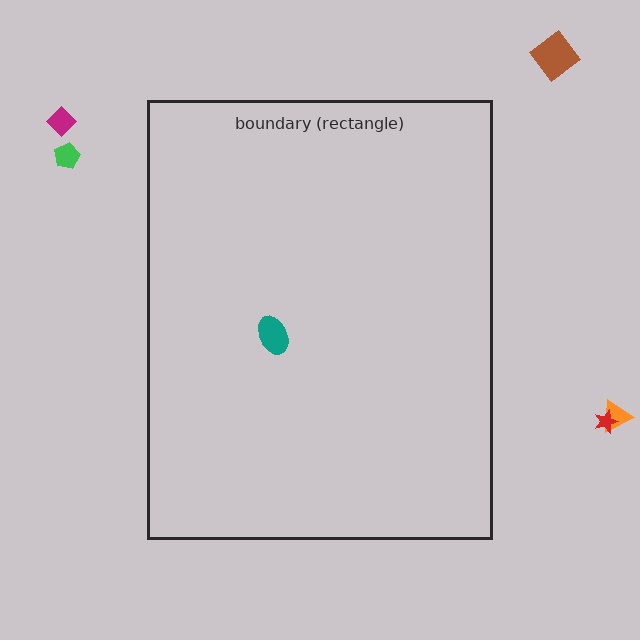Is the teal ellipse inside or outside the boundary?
Inside.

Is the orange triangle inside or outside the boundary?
Outside.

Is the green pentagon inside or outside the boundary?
Outside.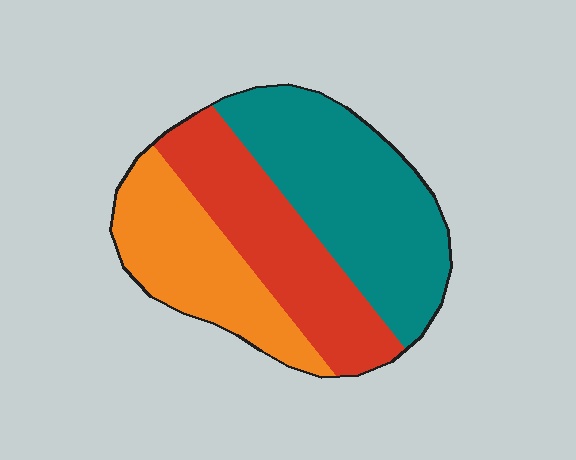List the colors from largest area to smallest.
From largest to smallest: teal, red, orange.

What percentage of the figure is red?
Red covers around 30% of the figure.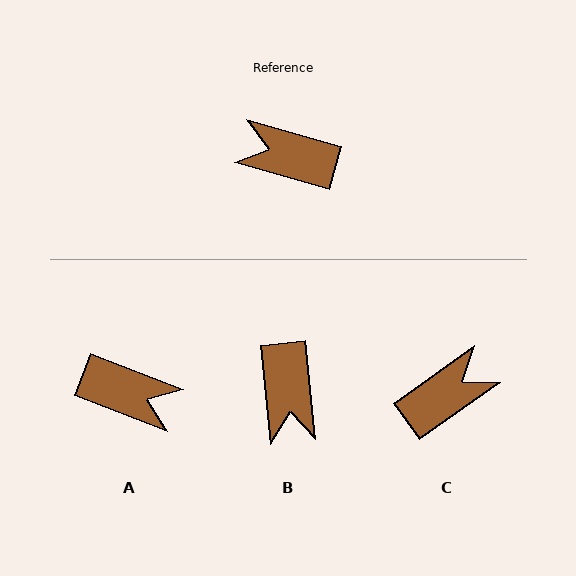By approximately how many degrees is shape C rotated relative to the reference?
Approximately 129 degrees clockwise.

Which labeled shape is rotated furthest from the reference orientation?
A, about 175 degrees away.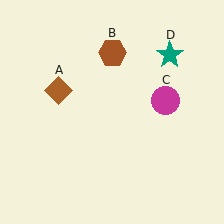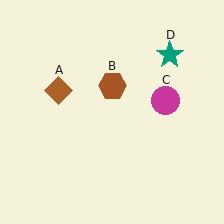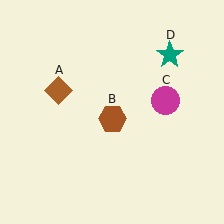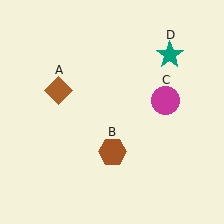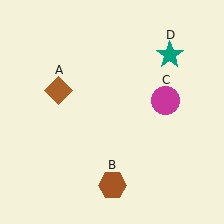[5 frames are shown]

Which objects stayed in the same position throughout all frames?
Brown diamond (object A) and magenta circle (object C) and teal star (object D) remained stationary.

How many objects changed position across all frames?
1 object changed position: brown hexagon (object B).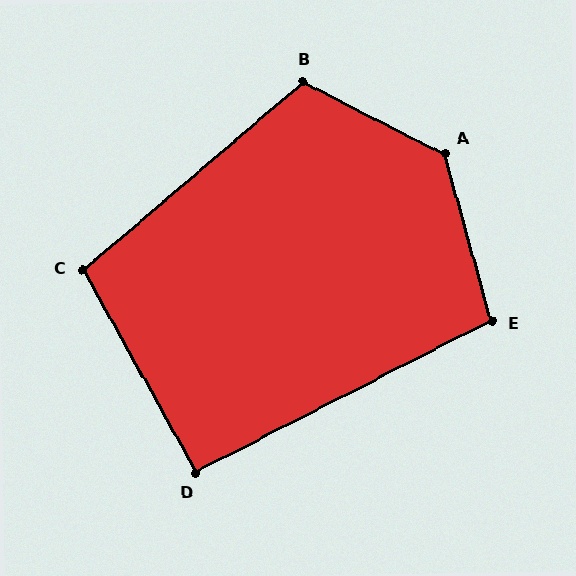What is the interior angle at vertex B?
Approximately 113 degrees (obtuse).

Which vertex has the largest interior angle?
A, at approximately 132 degrees.